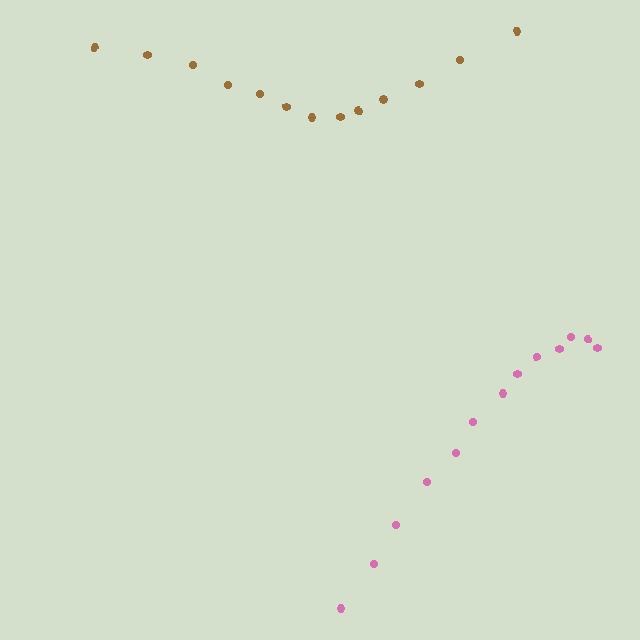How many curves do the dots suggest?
There are 2 distinct paths.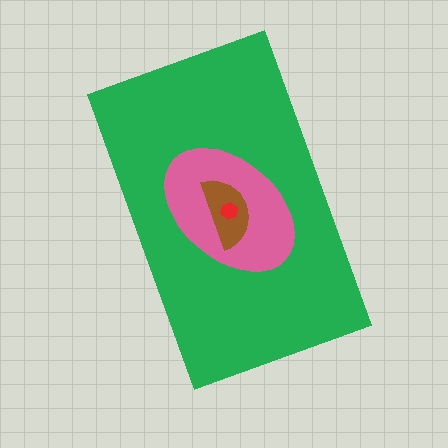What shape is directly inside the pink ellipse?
The brown semicircle.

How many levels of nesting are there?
4.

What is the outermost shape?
The green rectangle.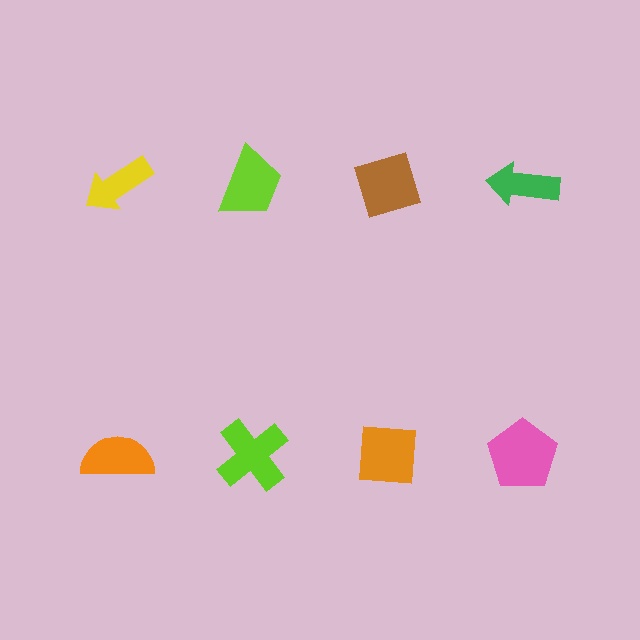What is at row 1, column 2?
A lime trapezoid.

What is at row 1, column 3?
A brown diamond.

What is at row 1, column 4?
A green arrow.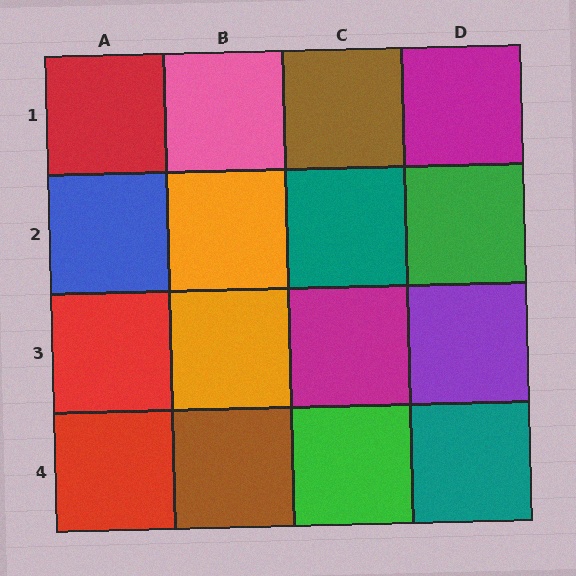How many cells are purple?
1 cell is purple.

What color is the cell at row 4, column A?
Red.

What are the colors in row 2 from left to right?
Blue, orange, teal, green.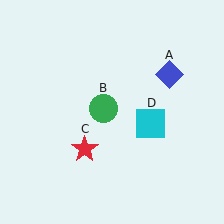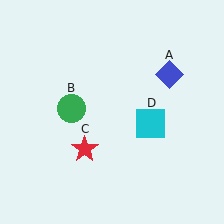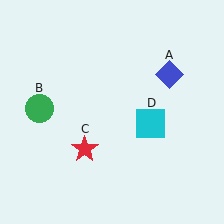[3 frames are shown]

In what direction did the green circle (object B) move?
The green circle (object B) moved left.